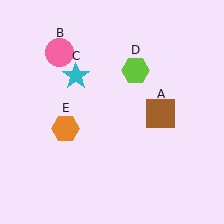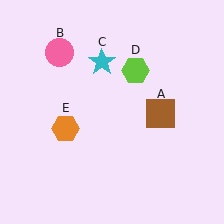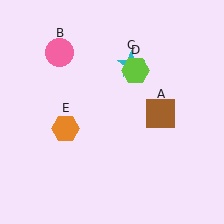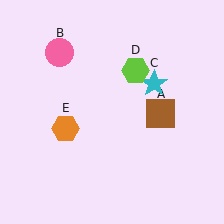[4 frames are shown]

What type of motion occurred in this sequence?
The cyan star (object C) rotated clockwise around the center of the scene.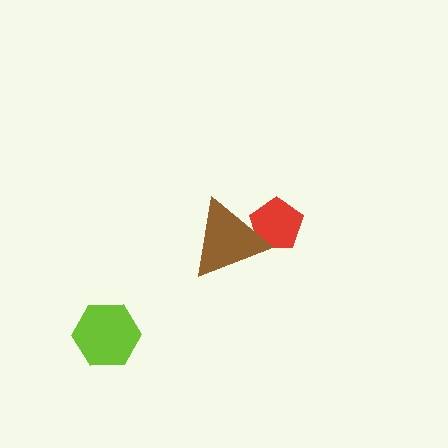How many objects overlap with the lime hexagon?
0 objects overlap with the lime hexagon.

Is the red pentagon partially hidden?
Yes, it is partially covered by another shape.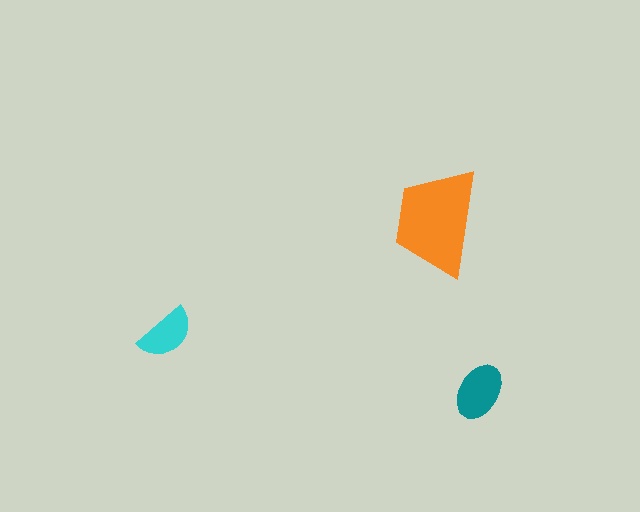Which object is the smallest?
The cyan semicircle.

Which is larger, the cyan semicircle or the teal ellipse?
The teal ellipse.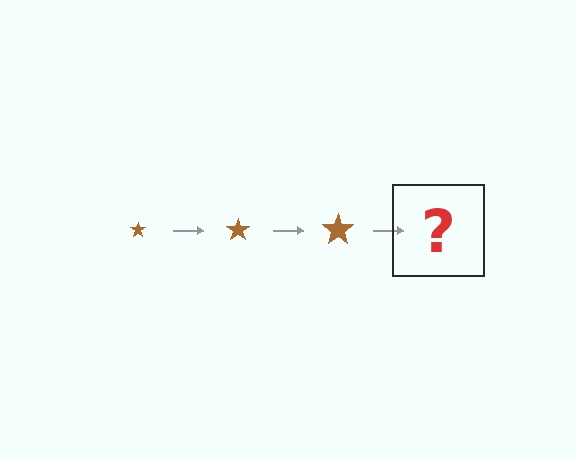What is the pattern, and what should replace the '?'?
The pattern is that the star gets progressively larger each step. The '?' should be a brown star, larger than the previous one.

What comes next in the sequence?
The next element should be a brown star, larger than the previous one.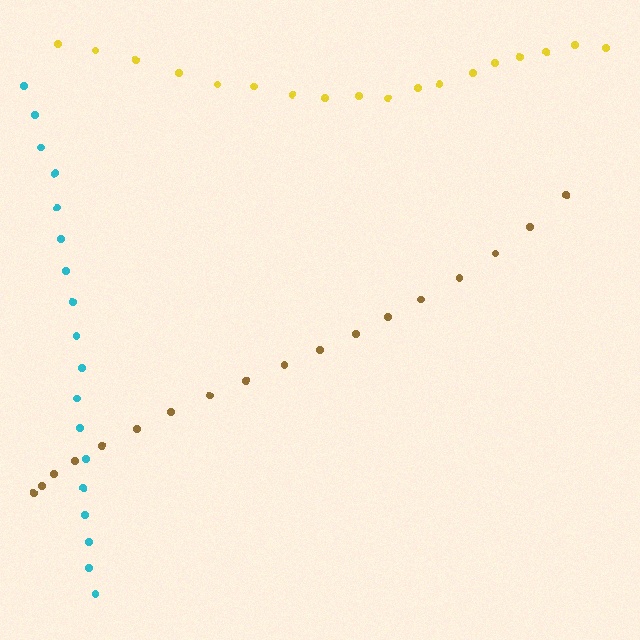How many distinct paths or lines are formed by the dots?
There are 3 distinct paths.